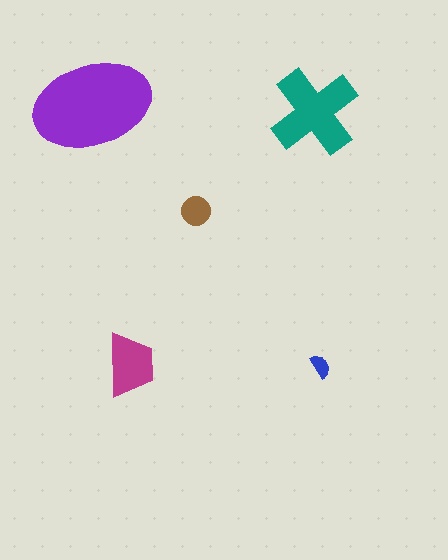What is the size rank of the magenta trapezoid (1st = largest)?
3rd.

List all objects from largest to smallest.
The purple ellipse, the teal cross, the magenta trapezoid, the brown circle, the blue semicircle.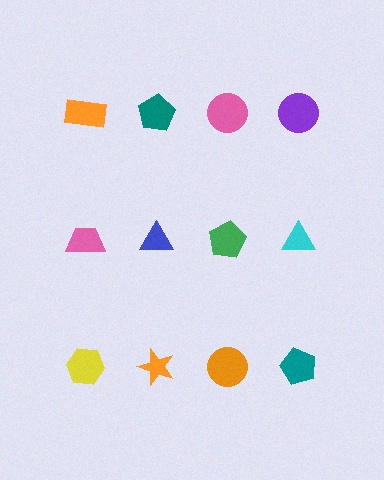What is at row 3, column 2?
An orange star.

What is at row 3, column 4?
A teal pentagon.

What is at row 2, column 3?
A green pentagon.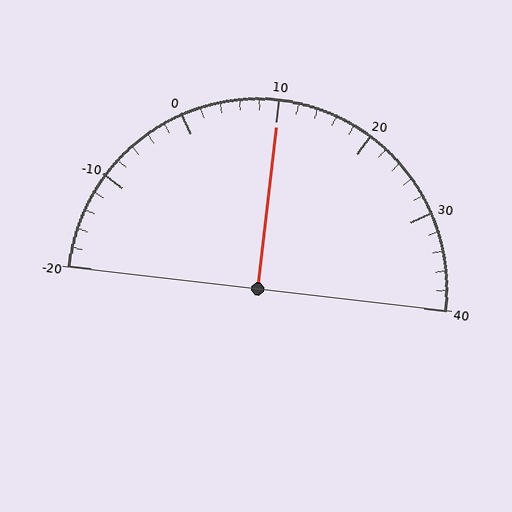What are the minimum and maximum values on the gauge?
The gauge ranges from -20 to 40.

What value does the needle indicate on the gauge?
The needle indicates approximately 10.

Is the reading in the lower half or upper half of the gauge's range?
The reading is in the upper half of the range (-20 to 40).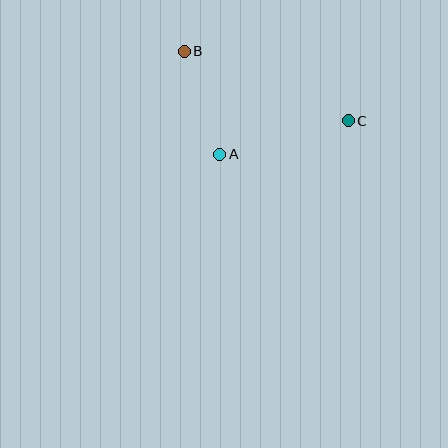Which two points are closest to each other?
Points A and B are closest to each other.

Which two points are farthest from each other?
Points B and C are farthest from each other.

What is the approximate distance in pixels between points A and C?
The distance between A and C is approximately 132 pixels.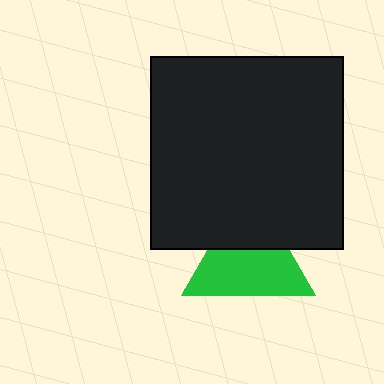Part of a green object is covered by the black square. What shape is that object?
It is a triangle.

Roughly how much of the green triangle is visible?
About half of it is visible (roughly 63%).